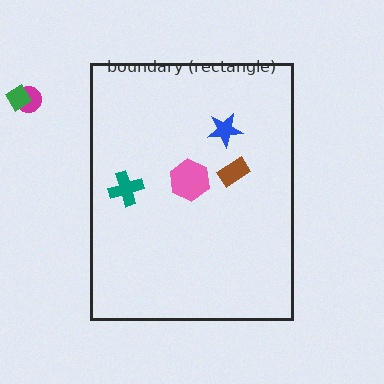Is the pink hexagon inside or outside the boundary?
Inside.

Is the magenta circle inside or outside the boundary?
Outside.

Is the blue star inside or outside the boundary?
Inside.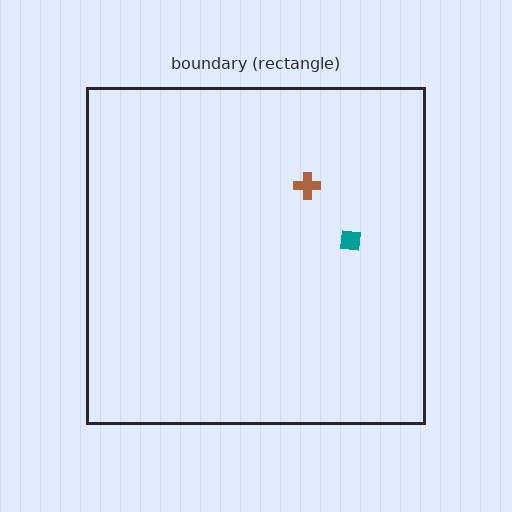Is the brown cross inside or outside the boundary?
Inside.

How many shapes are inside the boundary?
2 inside, 0 outside.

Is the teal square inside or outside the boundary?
Inside.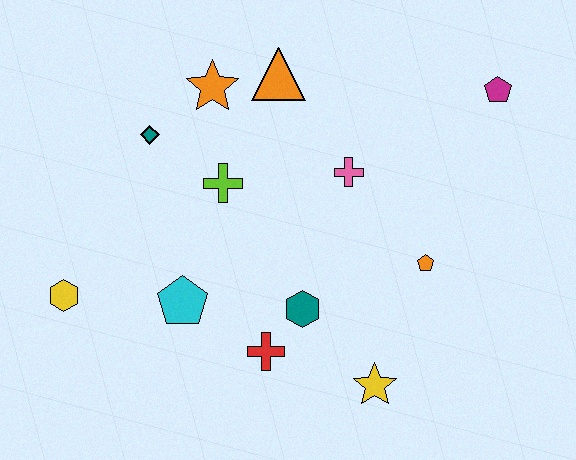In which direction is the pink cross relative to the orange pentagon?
The pink cross is above the orange pentagon.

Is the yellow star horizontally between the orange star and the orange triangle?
No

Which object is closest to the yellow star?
The teal hexagon is closest to the yellow star.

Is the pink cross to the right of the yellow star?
No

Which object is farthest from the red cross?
The magenta pentagon is farthest from the red cross.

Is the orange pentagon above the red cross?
Yes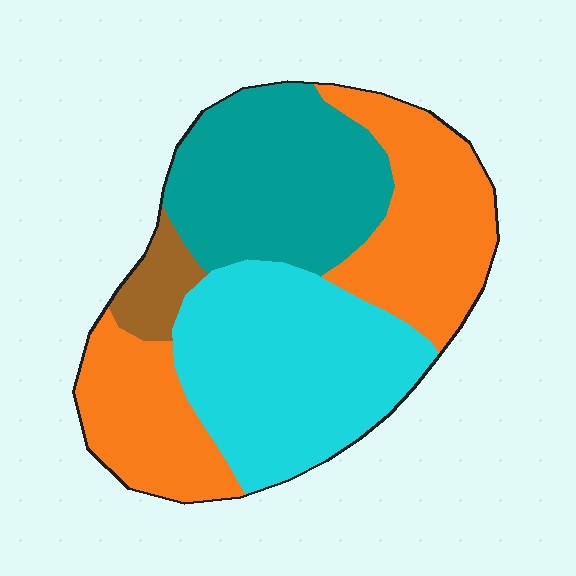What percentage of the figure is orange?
Orange covers 36% of the figure.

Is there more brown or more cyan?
Cyan.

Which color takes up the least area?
Brown, at roughly 5%.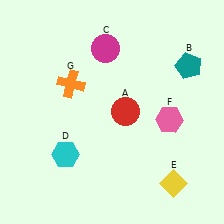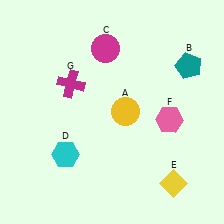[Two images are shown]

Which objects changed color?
A changed from red to yellow. G changed from orange to magenta.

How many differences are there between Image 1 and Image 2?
There are 2 differences between the two images.